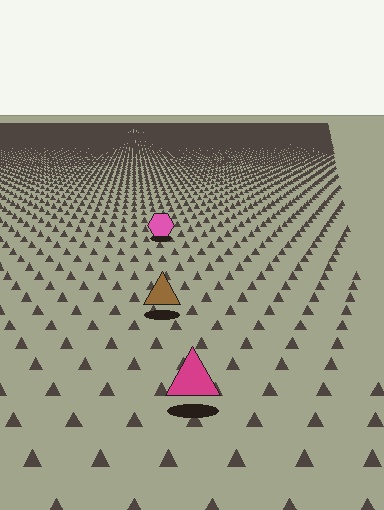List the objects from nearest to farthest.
From nearest to farthest: the magenta triangle, the brown triangle, the pink hexagon.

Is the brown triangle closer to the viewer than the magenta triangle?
No. The magenta triangle is closer — you can tell from the texture gradient: the ground texture is coarser near it.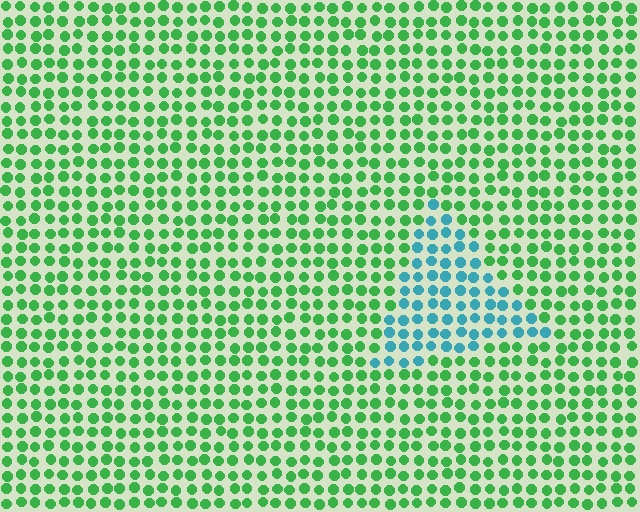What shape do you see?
I see a triangle.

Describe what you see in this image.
The image is filled with small green elements in a uniform arrangement. A triangle-shaped region is visible where the elements are tinted to a slightly different hue, forming a subtle color boundary.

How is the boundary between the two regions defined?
The boundary is defined purely by a slight shift in hue (about 59 degrees). Spacing, size, and orientation are identical on both sides.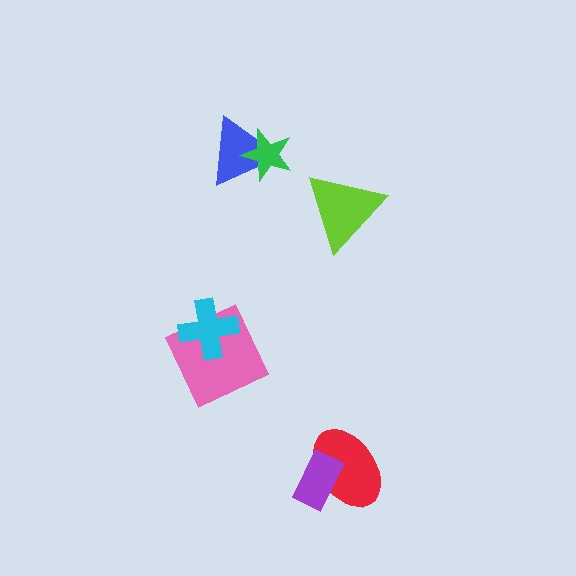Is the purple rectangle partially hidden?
No, no other shape covers it.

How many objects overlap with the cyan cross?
1 object overlaps with the cyan cross.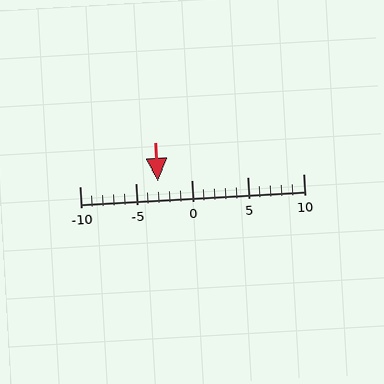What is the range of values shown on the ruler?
The ruler shows values from -10 to 10.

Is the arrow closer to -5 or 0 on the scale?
The arrow is closer to -5.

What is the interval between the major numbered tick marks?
The major tick marks are spaced 5 units apart.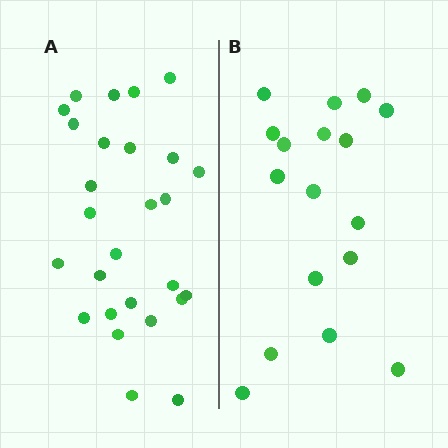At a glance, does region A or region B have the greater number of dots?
Region A (the left region) has more dots.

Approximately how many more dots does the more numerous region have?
Region A has roughly 10 or so more dots than region B.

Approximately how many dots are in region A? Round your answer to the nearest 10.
About 30 dots. (The exact count is 27, which rounds to 30.)